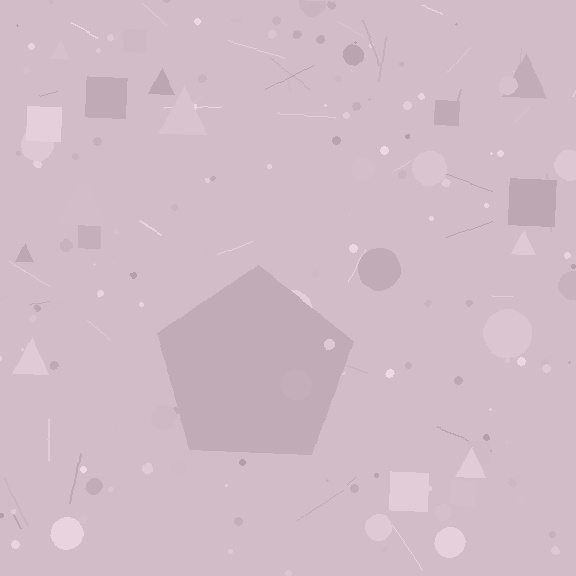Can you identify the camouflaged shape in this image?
The camouflaged shape is a pentagon.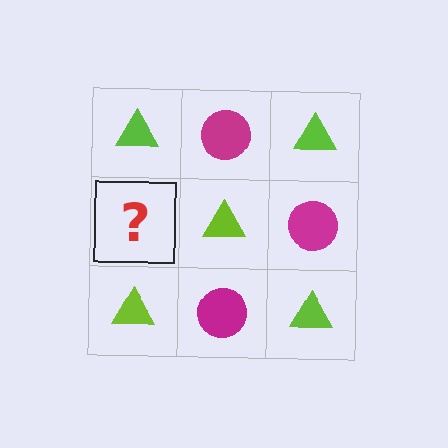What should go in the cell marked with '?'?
The missing cell should contain a magenta circle.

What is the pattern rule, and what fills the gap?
The rule is that it alternates lime triangle and magenta circle in a checkerboard pattern. The gap should be filled with a magenta circle.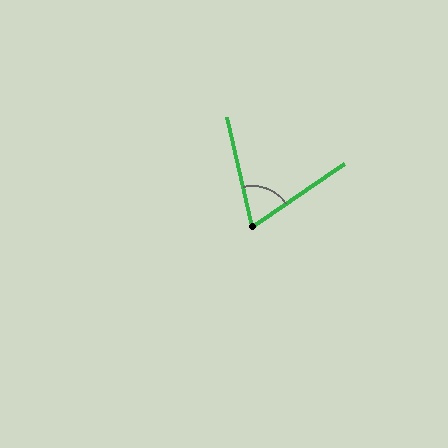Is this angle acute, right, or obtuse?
It is acute.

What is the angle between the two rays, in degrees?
Approximately 68 degrees.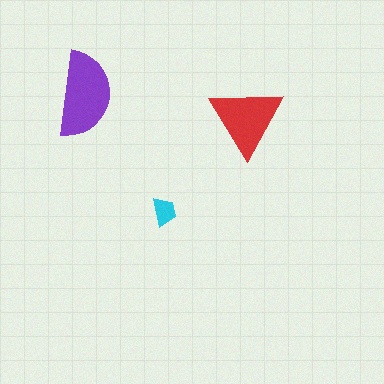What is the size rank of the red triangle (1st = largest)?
2nd.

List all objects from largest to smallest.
The purple semicircle, the red triangle, the cyan trapezoid.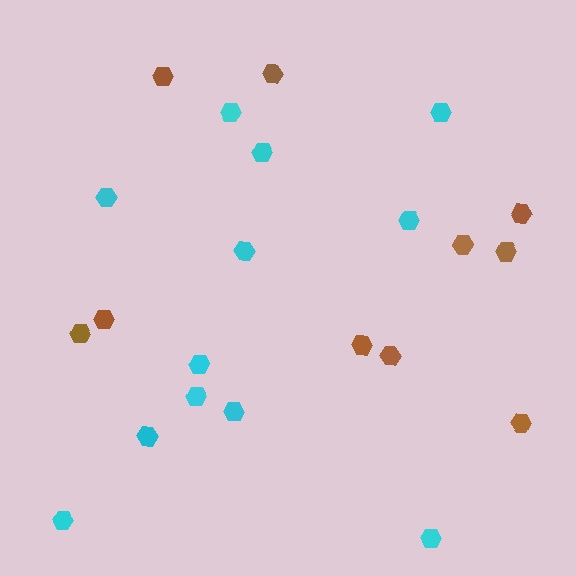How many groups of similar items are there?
There are 2 groups: one group of brown hexagons (10) and one group of cyan hexagons (12).